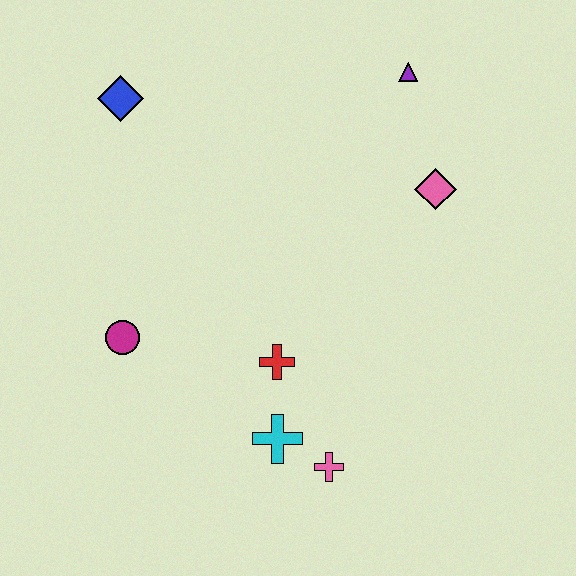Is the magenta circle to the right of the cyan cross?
No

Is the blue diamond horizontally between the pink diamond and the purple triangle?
No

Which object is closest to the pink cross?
The cyan cross is closest to the pink cross.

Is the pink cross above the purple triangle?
No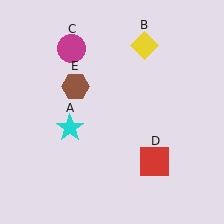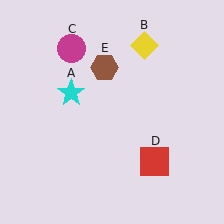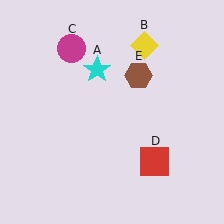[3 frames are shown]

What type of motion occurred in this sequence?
The cyan star (object A), brown hexagon (object E) rotated clockwise around the center of the scene.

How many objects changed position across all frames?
2 objects changed position: cyan star (object A), brown hexagon (object E).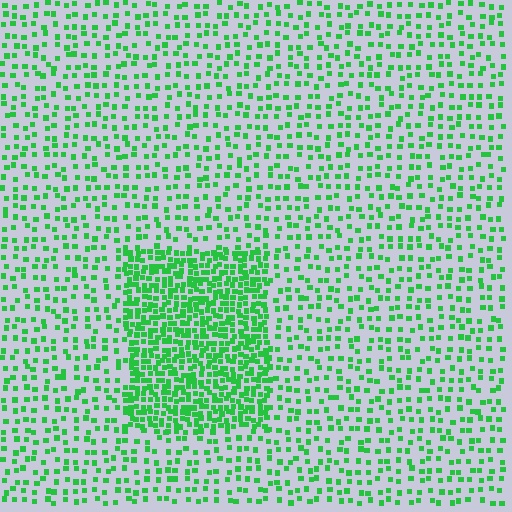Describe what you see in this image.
The image contains small green elements arranged at two different densities. A rectangle-shaped region is visible where the elements are more densely packed than the surrounding area.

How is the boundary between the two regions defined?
The boundary is defined by a change in element density (approximately 2.5x ratio). All elements are the same color, size, and shape.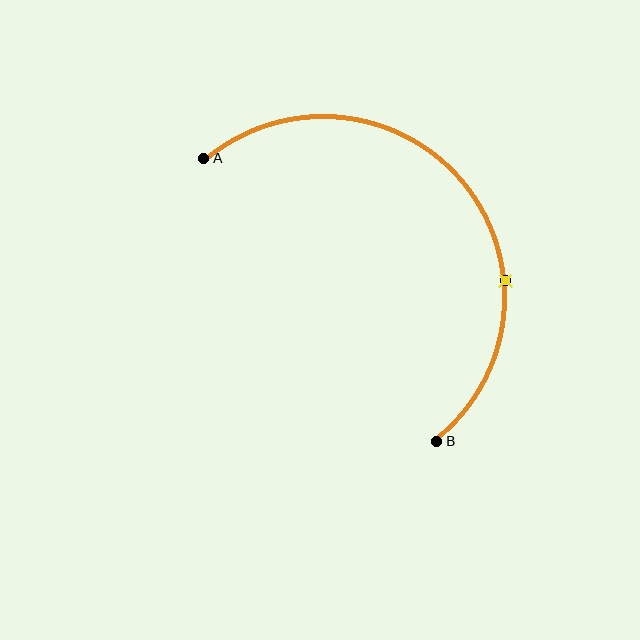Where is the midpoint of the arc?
The arc midpoint is the point on the curve farthest from the straight line joining A and B. It sits above and to the right of that line.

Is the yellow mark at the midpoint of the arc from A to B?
No. The yellow mark lies on the arc but is closer to endpoint B. The arc midpoint would be at the point on the curve equidistant along the arc from both A and B.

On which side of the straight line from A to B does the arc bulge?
The arc bulges above and to the right of the straight line connecting A and B.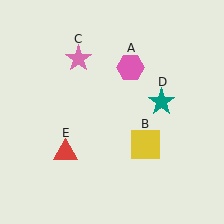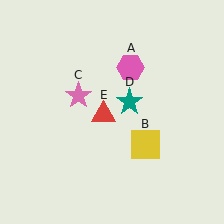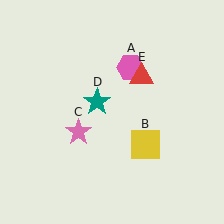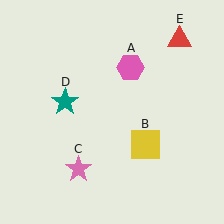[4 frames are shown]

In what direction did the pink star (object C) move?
The pink star (object C) moved down.